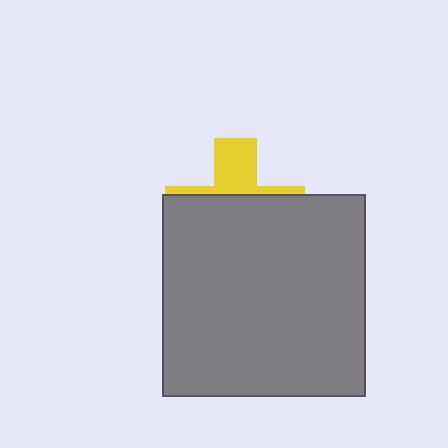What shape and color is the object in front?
The object in front is a gray square.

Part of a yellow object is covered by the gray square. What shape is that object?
It is a cross.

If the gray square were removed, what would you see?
You would see the complete yellow cross.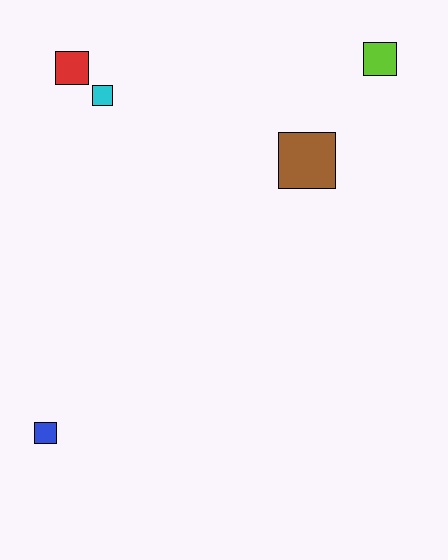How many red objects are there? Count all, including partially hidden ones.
There is 1 red object.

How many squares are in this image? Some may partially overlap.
There are 5 squares.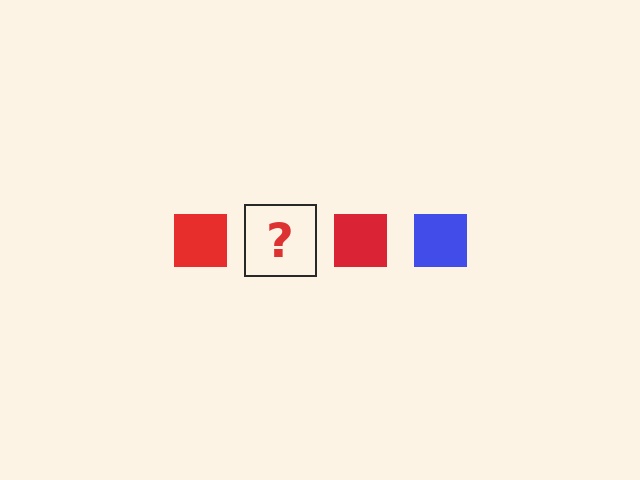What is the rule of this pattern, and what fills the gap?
The rule is that the pattern cycles through red, blue squares. The gap should be filled with a blue square.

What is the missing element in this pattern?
The missing element is a blue square.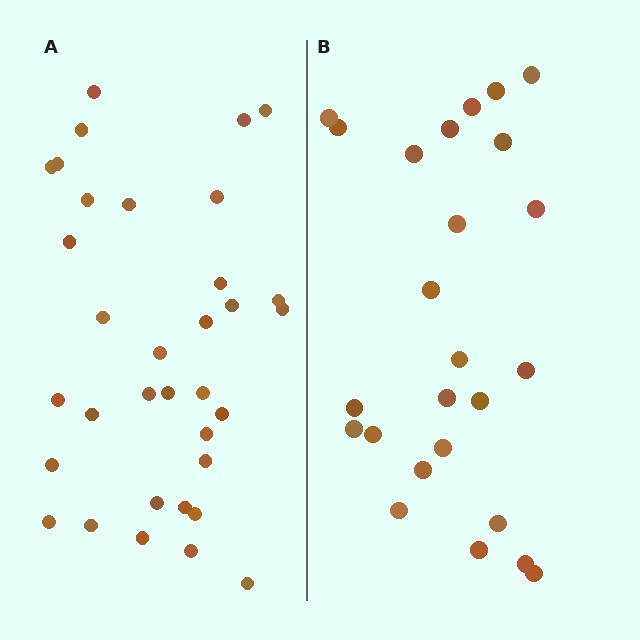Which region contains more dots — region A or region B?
Region A (the left region) has more dots.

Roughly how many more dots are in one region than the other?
Region A has roughly 8 or so more dots than region B.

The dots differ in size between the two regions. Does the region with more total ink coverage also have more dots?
No. Region B has more total ink coverage because its dots are larger, but region A actually contains more individual dots. Total area can be misleading — the number of items is what matters here.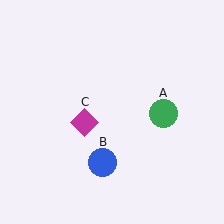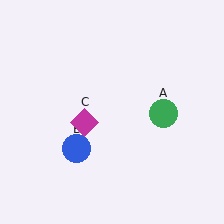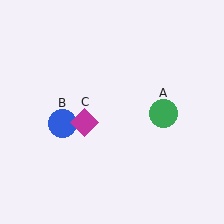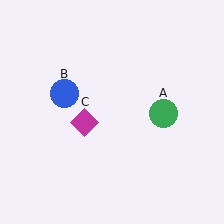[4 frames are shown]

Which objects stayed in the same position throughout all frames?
Green circle (object A) and magenta diamond (object C) remained stationary.